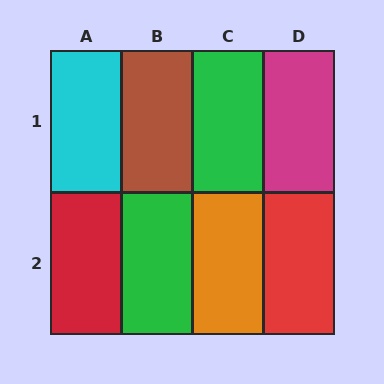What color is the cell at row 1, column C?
Green.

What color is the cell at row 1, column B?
Brown.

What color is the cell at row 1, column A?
Cyan.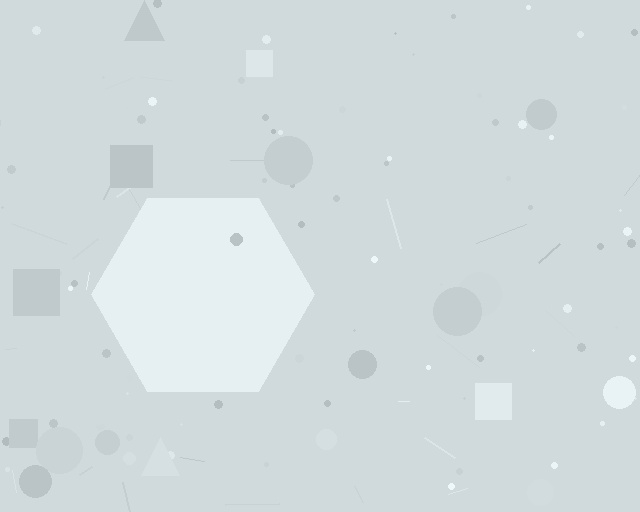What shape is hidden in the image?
A hexagon is hidden in the image.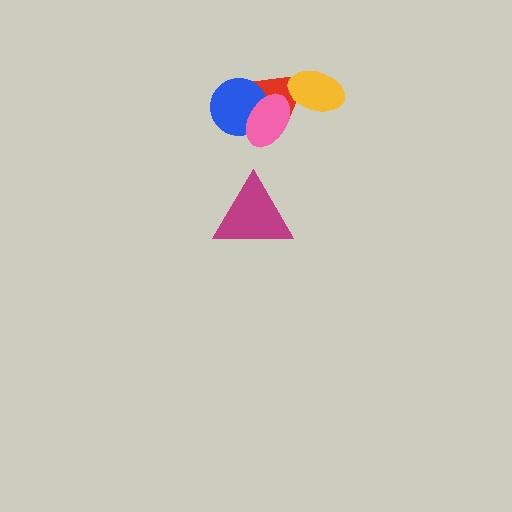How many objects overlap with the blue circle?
2 objects overlap with the blue circle.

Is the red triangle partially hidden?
Yes, it is partially covered by another shape.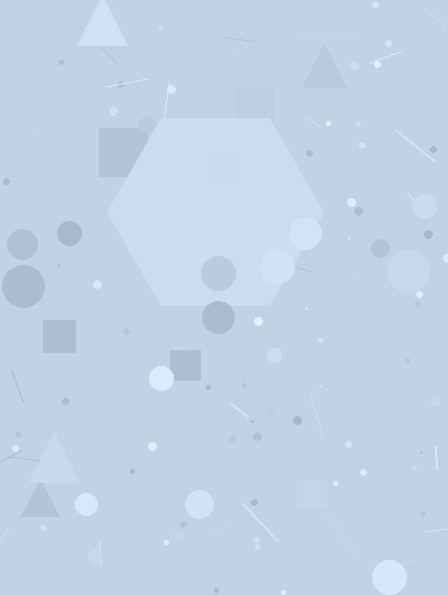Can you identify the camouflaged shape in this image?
The camouflaged shape is a hexagon.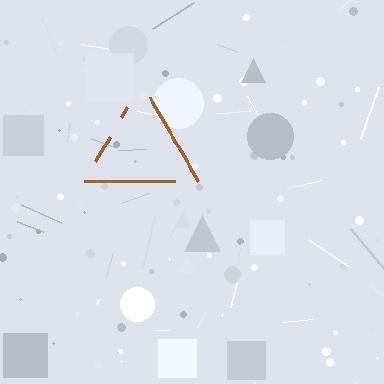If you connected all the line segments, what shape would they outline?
They would outline a triangle.